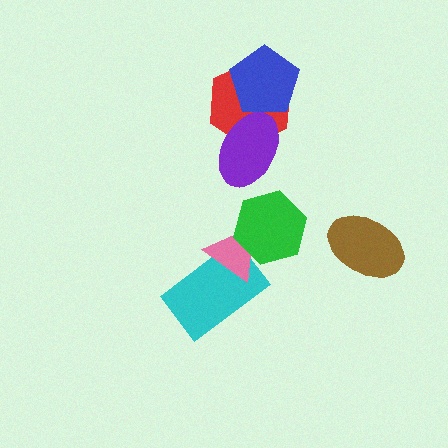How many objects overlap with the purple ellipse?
1 object overlaps with the purple ellipse.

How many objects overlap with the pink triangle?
2 objects overlap with the pink triangle.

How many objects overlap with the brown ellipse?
0 objects overlap with the brown ellipse.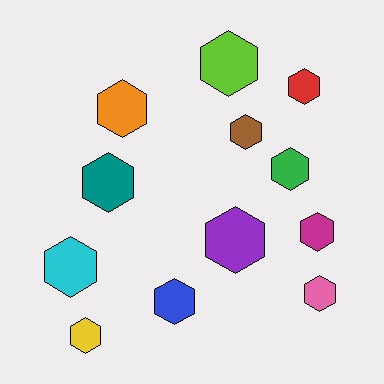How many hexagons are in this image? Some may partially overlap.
There are 12 hexagons.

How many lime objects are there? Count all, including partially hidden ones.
There is 1 lime object.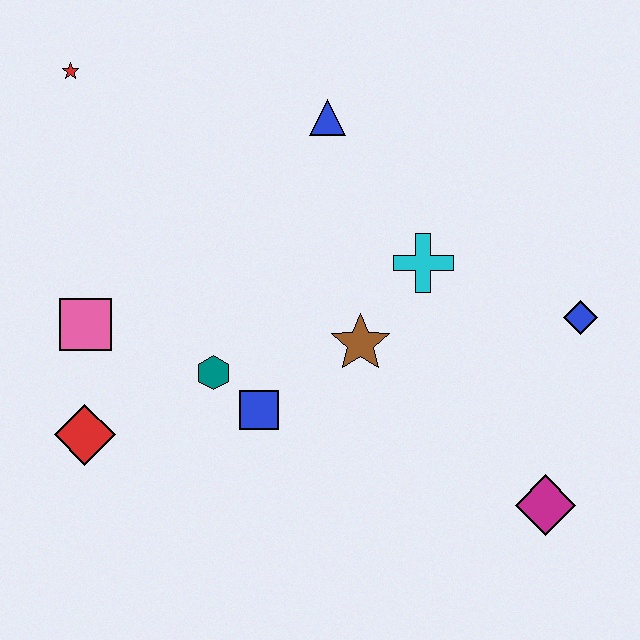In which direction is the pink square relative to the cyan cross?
The pink square is to the left of the cyan cross.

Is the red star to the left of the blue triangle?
Yes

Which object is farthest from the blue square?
The red star is farthest from the blue square.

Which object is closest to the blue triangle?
The cyan cross is closest to the blue triangle.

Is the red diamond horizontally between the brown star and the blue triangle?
No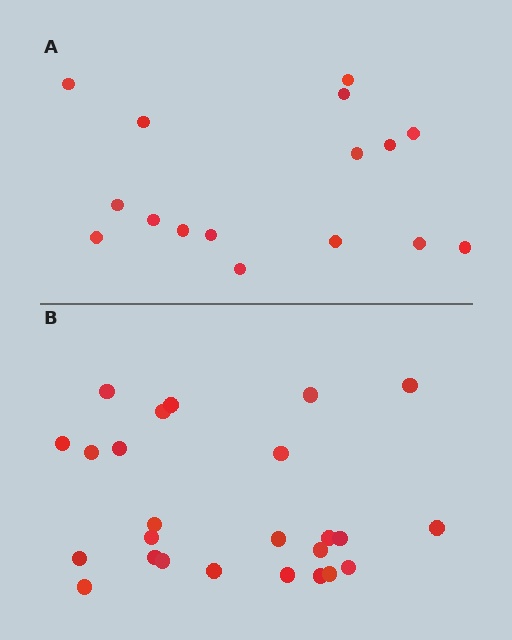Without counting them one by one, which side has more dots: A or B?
Region B (the bottom region) has more dots.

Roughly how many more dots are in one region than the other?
Region B has roughly 8 or so more dots than region A.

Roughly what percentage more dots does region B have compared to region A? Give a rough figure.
About 55% more.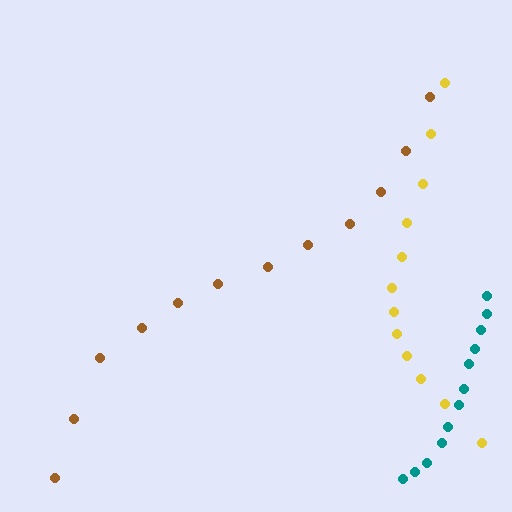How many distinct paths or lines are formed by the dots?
There are 3 distinct paths.